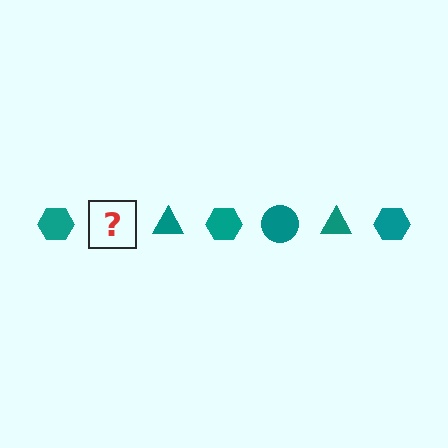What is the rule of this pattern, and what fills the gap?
The rule is that the pattern cycles through hexagon, circle, triangle shapes in teal. The gap should be filled with a teal circle.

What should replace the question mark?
The question mark should be replaced with a teal circle.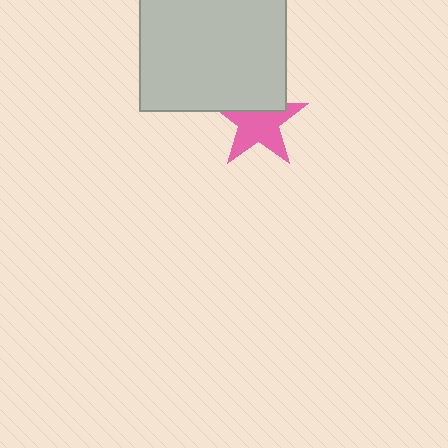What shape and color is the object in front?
The object in front is a light gray square.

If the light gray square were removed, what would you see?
You would see the complete pink star.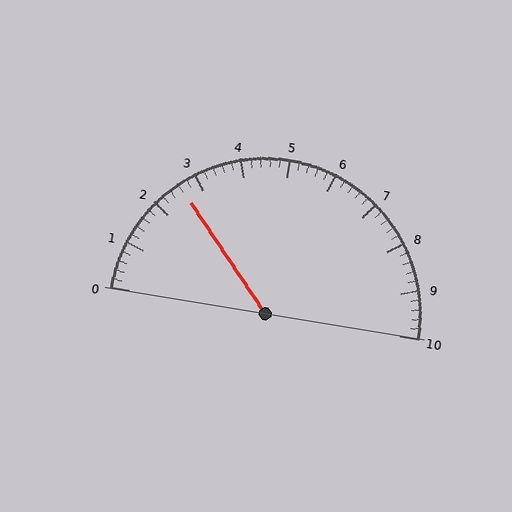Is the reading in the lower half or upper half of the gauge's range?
The reading is in the lower half of the range (0 to 10).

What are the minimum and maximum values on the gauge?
The gauge ranges from 0 to 10.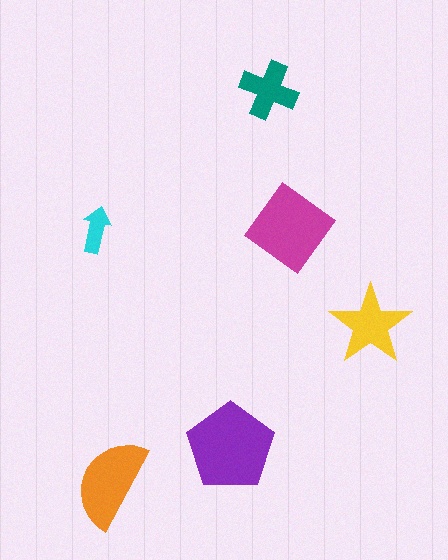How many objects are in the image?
There are 6 objects in the image.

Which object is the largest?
The purple pentagon.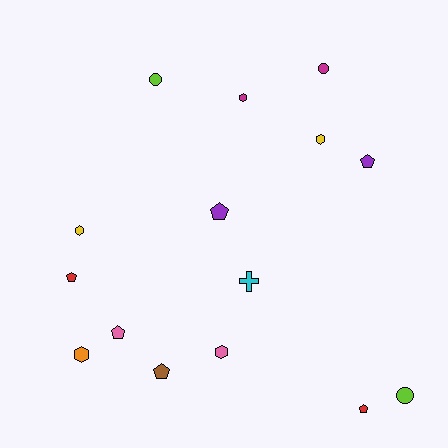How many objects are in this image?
There are 15 objects.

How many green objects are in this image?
There are no green objects.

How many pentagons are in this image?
There are 6 pentagons.